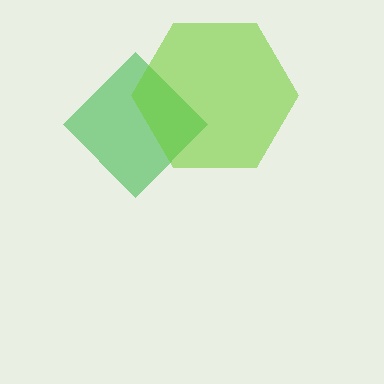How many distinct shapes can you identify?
There are 2 distinct shapes: a green diamond, a lime hexagon.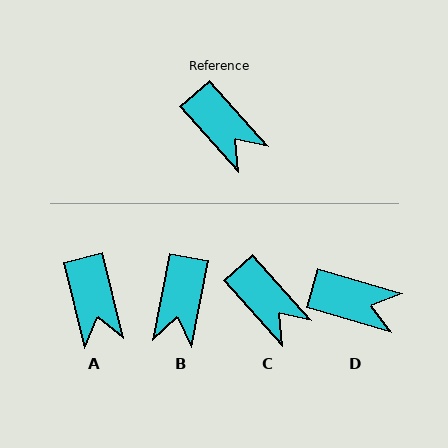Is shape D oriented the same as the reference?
No, it is off by about 32 degrees.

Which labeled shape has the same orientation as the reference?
C.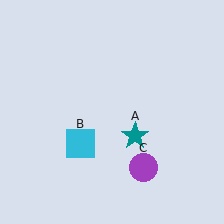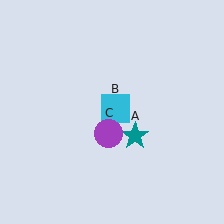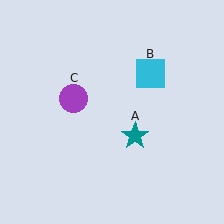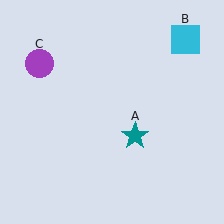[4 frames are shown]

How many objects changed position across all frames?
2 objects changed position: cyan square (object B), purple circle (object C).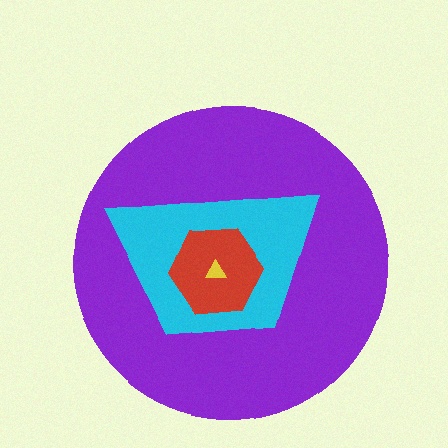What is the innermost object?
The yellow triangle.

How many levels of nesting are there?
4.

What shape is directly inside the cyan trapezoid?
The red hexagon.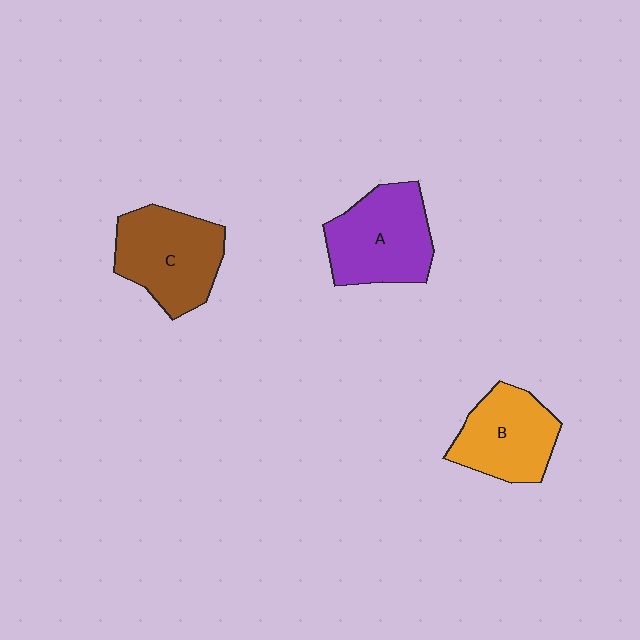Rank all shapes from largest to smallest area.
From largest to smallest: A (purple), C (brown), B (orange).